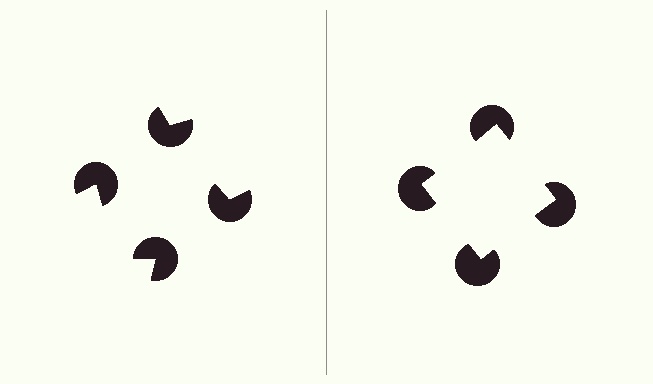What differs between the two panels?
The pac-man discs are positioned identically on both sides; only the wedge orientations differ. On the right they align to a square; on the left they are misaligned.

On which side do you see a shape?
An illusory square appears on the right side. On the left side the wedge cuts are rotated, so no coherent shape forms.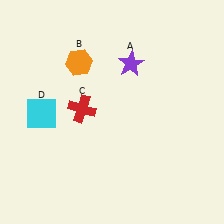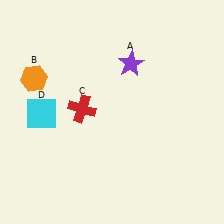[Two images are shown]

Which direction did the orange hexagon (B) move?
The orange hexagon (B) moved left.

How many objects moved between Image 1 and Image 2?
1 object moved between the two images.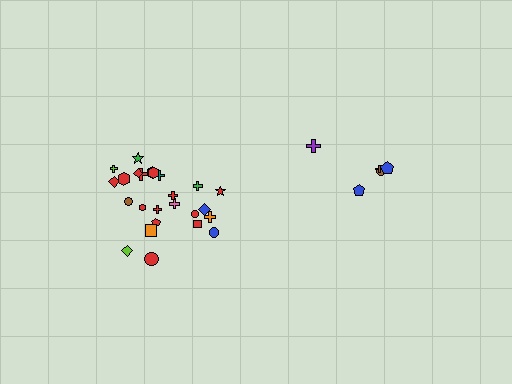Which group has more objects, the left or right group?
The left group.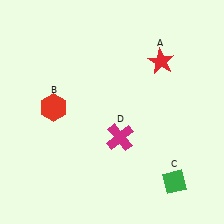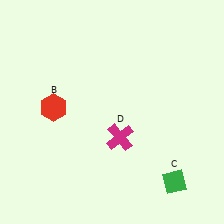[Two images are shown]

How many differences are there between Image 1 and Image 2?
There is 1 difference between the two images.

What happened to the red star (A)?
The red star (A) was removed in Image 2. It was in the top-right area of Image 1.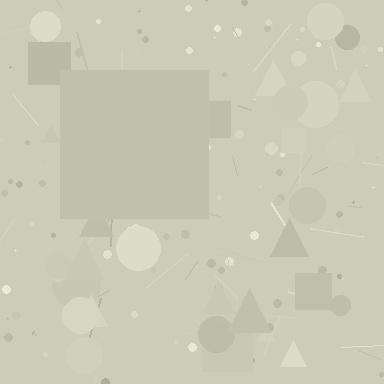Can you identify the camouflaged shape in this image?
The camouflaged shape is a square.